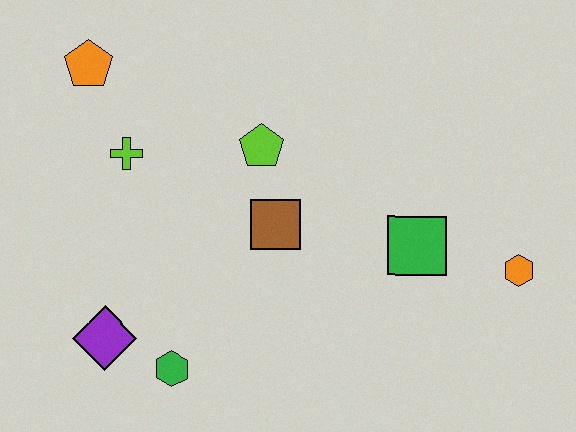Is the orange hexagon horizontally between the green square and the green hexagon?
No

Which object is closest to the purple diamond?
The green hexagon is closest to the purple diamond.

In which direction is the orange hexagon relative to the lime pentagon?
The orange hexagon is to the right of the lime pentagon.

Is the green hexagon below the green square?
Yes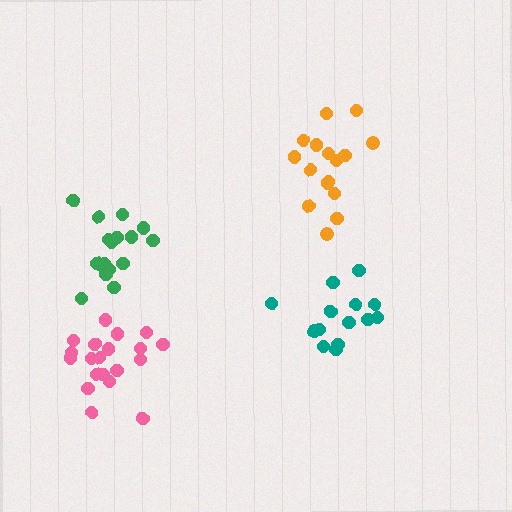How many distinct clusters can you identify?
There are 4 distinct clusters.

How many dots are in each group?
Group 1: 15 dots, Group 2: 17 dots, Group 3: 20 dots, Group 4: 16 dots (68 total).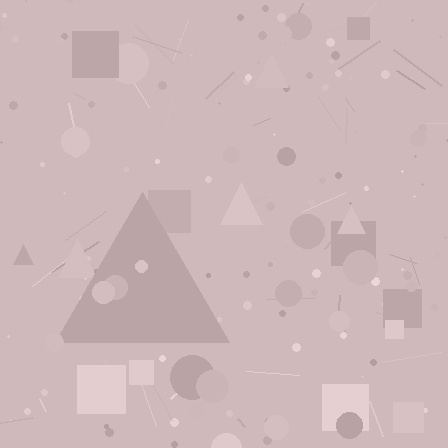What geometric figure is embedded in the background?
A triangle is embedded in the background.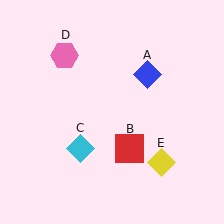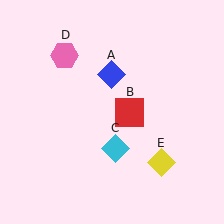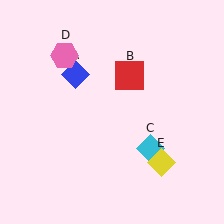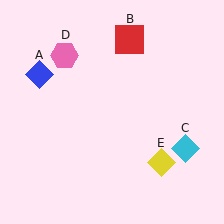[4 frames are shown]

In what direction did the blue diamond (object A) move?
The blue diamond (object A) moved left.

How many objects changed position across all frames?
3 objects changed position: blue diamond (object A), red square (object B), cyan diamond (object C).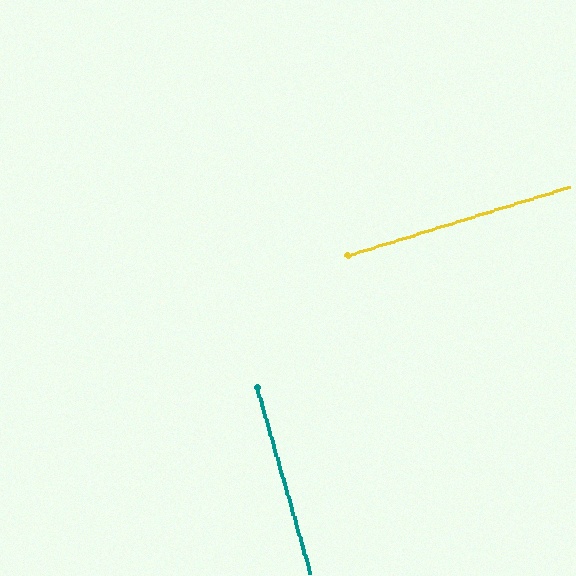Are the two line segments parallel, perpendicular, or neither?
Perpendicular — they meet at approximately 89°.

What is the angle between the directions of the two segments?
Approximately 89 degrees.